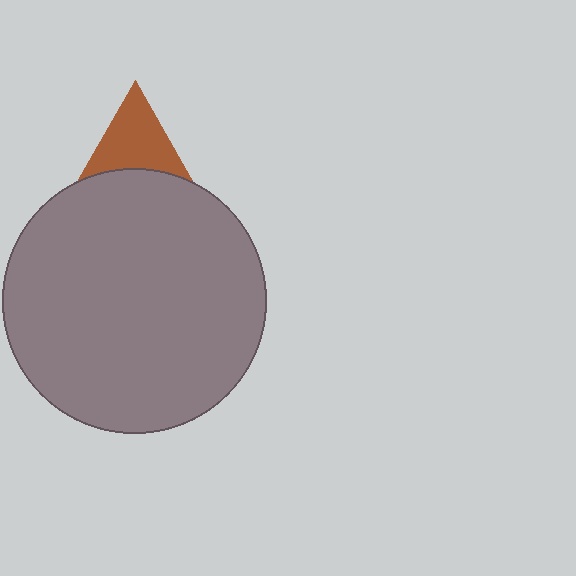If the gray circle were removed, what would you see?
You would see the complete brown triangle.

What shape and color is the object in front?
The object in front is a gray circle.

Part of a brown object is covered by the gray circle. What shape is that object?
It is a triangle.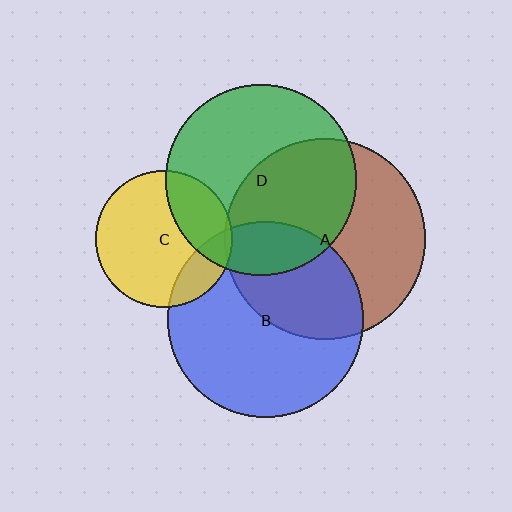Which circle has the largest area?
Circle A (brown).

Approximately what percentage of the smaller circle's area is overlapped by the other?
Approximately 50%.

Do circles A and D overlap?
Yes.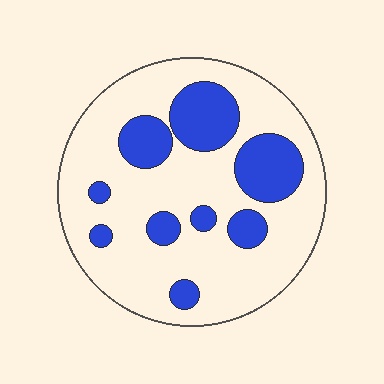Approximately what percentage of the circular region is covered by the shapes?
Approximately 25%.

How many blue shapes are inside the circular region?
9.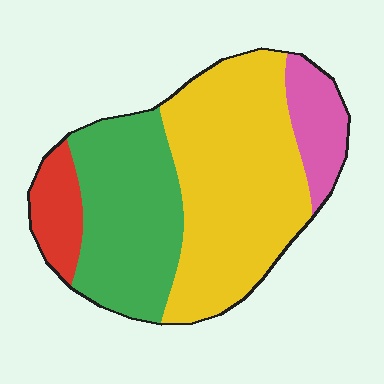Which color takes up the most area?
Yellow, at roughly 50%.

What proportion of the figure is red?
Red covers roughly 10% of the figure.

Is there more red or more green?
Green.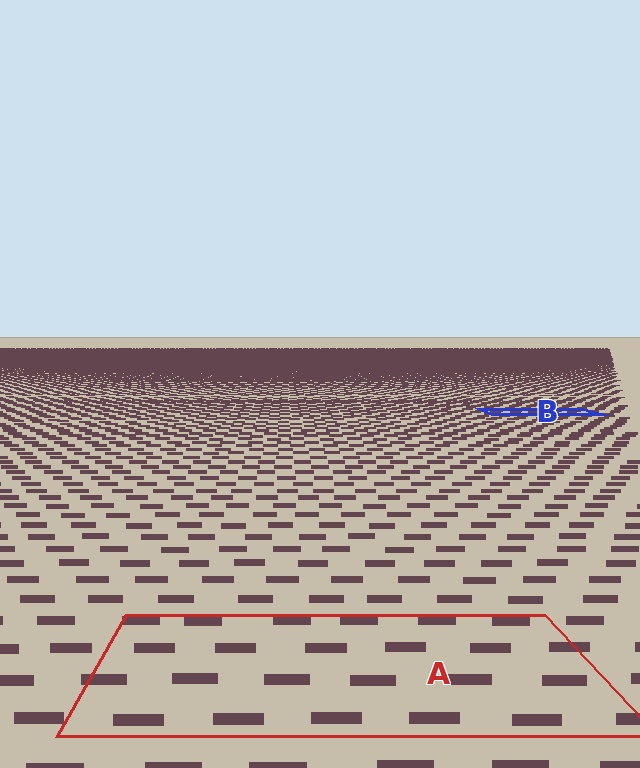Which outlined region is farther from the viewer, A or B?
Region B is farther from the viewer — the texture elements inside it appear smaller and more densely packed.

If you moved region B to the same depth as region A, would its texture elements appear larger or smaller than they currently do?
They would appear larger. At a closer depth, the same texture elements are projected at a bigger on-screen size.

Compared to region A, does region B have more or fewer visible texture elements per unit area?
Region B has more texture elements per unit area — they are packed more densely because it is farther away.